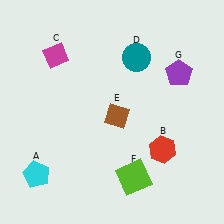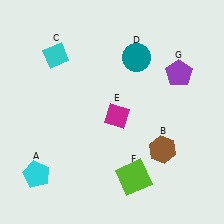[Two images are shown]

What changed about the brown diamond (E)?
In Image 1, E is brown. In Image 2, it changed to magenta.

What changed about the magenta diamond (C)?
In Image 1, C is magenta. In Image 2, it changed to cyan.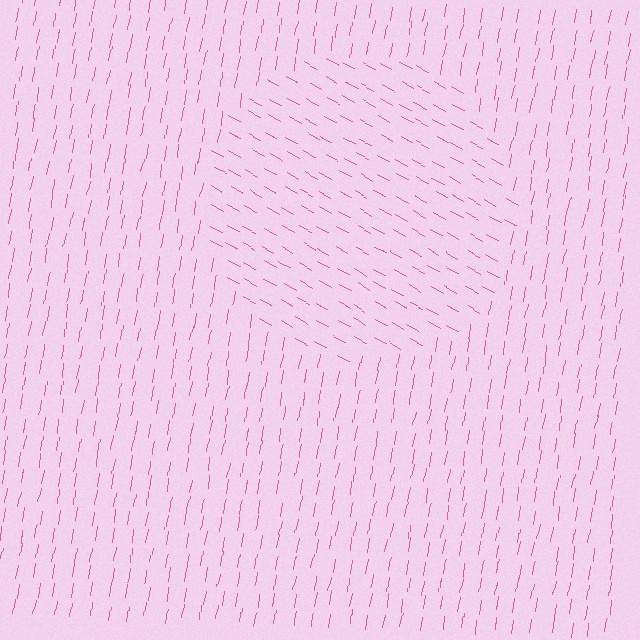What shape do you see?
I see a circle.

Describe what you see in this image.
The image is filled with small pink line segments. A circle region in the image has lines oriented differently from the surrounding lines, creating a visible texture boundary.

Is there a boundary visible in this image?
Yes, there is a texture boundary formed by a change in line orientation.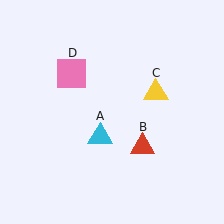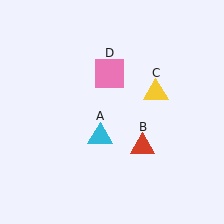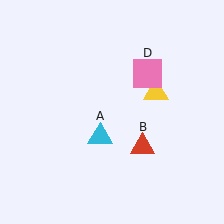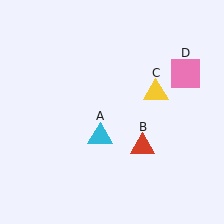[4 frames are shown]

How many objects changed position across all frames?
1 object changed position: pink square (object D).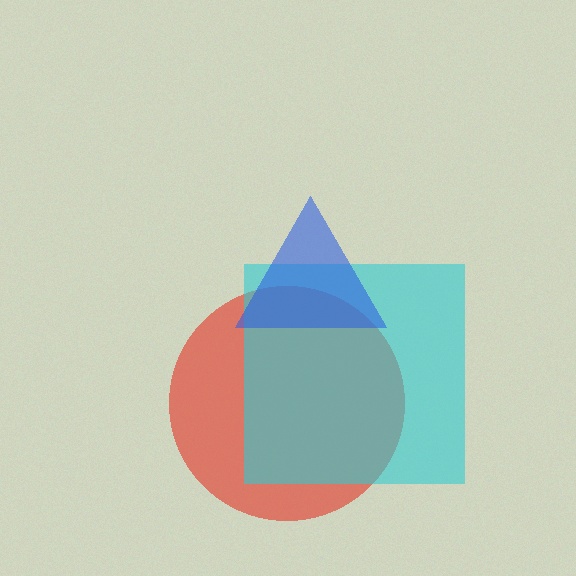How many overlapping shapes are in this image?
There are 3 overlapping shapes in the image.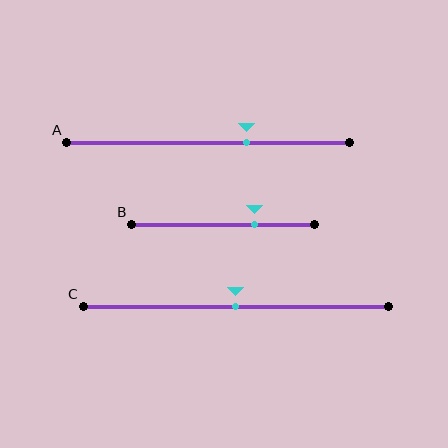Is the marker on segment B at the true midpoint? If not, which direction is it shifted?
No, the marker on segment B is shifted to the right by about 17% of the segment length.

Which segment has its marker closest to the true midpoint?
Segment C has its marker closest to the true midpoint.